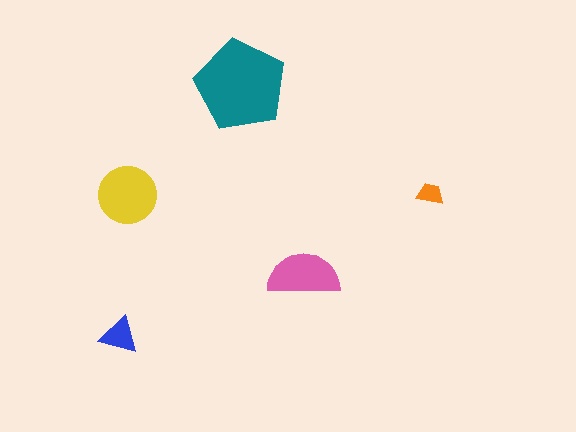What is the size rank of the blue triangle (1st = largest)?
4th.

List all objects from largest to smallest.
The teal pentagon, the yellow circle, the pink semicircle, the blue triangle, the orange trapezoid.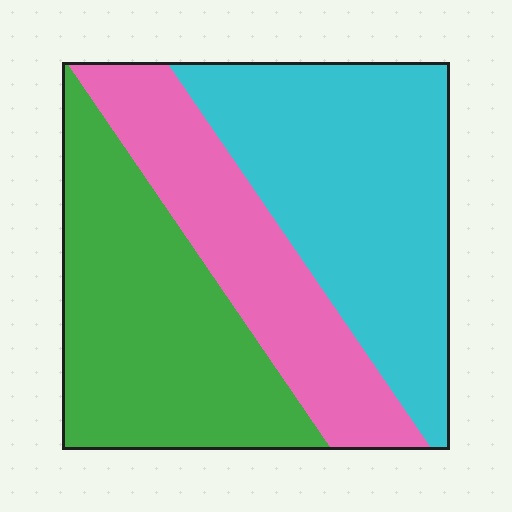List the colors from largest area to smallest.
From largest to smallest: cyan, green, pink.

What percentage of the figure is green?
Green covers 35% of the figure.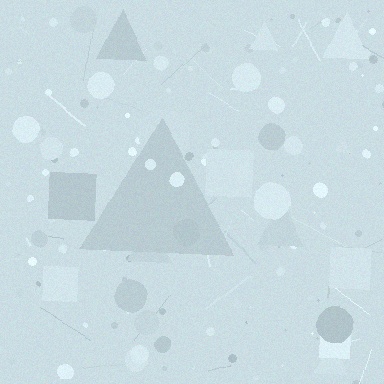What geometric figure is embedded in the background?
A triangle is embedded in the background.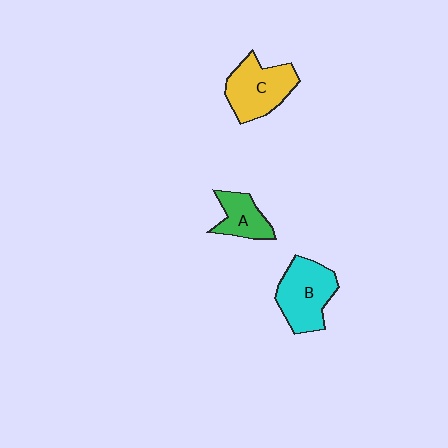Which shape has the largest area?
Shape B (cyan).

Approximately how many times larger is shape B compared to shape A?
Approximately 1.7 times.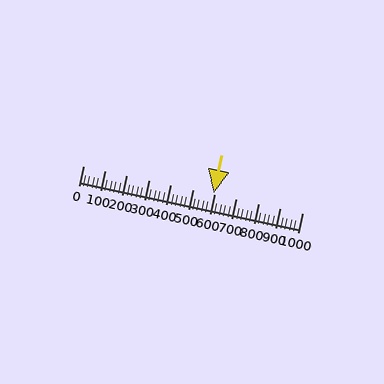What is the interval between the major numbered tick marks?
The major tick marks are spaced 100 units apart.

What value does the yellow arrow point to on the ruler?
The yellow arrow points to approximately 596.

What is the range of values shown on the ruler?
The ruler shows values from 0 to 1000.